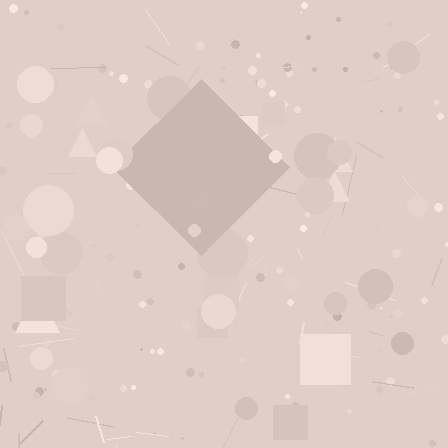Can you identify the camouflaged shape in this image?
The camouflaged shape is a diamond.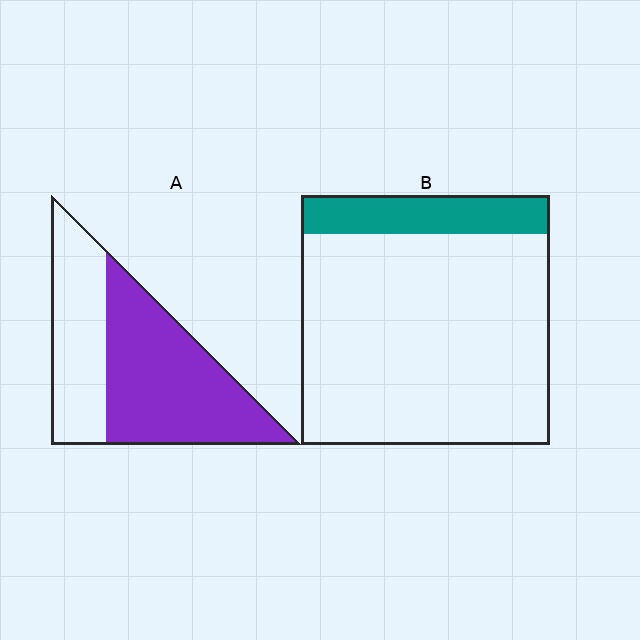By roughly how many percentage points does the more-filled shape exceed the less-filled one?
By roughly 45 percentage points (A over B).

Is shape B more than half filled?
No.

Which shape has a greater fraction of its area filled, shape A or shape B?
Shape A.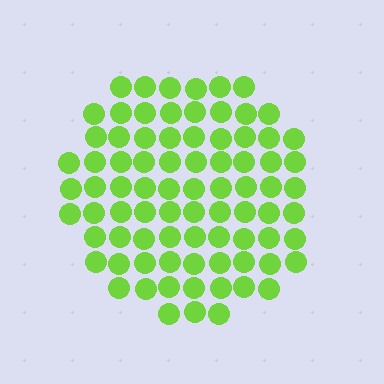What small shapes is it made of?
It is made of small circles.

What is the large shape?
The large shape is a circle.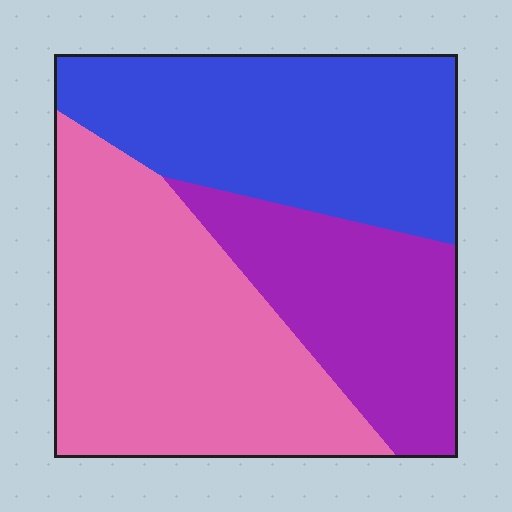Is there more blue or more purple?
Blue.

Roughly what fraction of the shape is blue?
Blue covers around 35% of the shape.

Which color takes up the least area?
Purple, at roughly 25%.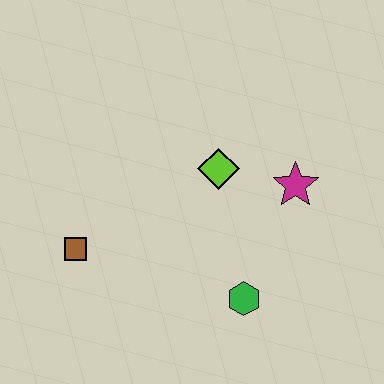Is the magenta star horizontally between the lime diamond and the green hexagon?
No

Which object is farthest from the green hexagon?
The brown square is farthest from the green hexagon.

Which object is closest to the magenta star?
The lime diamond is closest to the magenta star.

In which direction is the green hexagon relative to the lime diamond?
The green hexagon is below the lime diamond.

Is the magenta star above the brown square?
Yes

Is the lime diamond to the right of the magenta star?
No